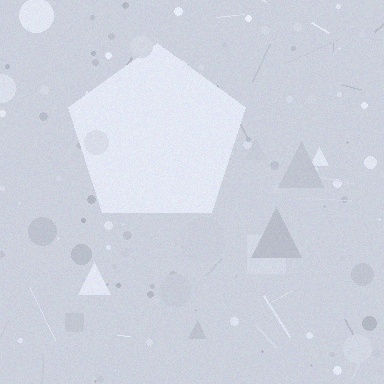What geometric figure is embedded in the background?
A pentagon is embedded in the background.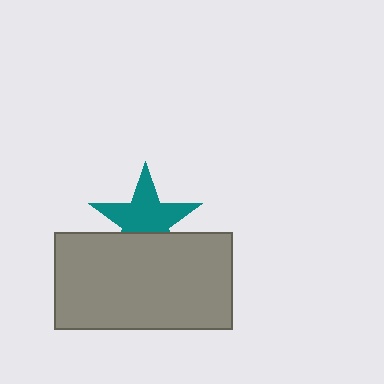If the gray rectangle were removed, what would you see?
You would see the complete teal star.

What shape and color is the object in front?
The object in front is a gray rectangle.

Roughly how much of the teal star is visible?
Most of it is visible (roughly 66%).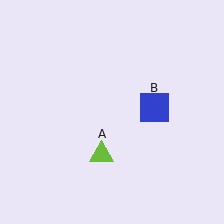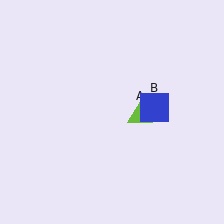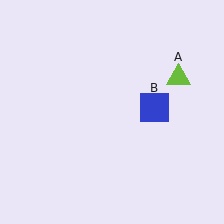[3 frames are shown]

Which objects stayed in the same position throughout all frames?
Blue square (object B) remained stationary.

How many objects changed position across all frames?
1 object changed position: lime triangle (object A).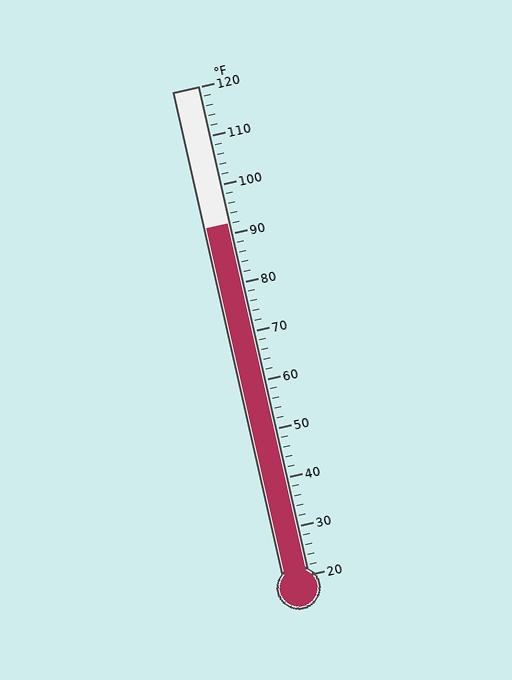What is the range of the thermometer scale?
The thermometer scale ranges from 20°F to 120°F.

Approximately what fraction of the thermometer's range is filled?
The thermometer is filled to approximately 70% of its range.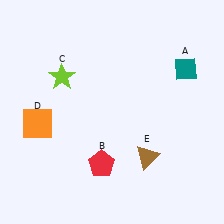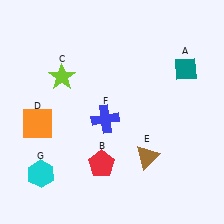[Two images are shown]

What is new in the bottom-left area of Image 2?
A cyan hexagon (G) was added in the bottom-left area of Image 2.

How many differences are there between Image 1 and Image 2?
There are 2 differences between the two images.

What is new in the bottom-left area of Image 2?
A blue cross (F) was added in the bottom-left area of Image 2.